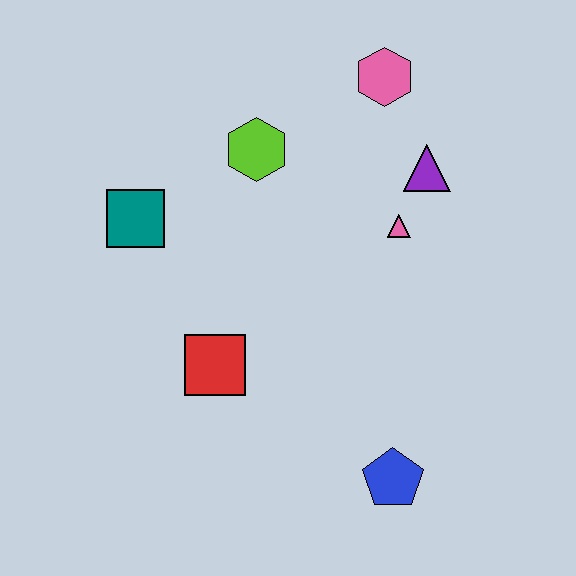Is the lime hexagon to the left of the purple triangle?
Yes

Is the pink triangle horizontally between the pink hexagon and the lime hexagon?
No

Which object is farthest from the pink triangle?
The teal square is farthest from the pink triangle.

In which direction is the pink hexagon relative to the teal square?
The pink hexagon is to the right of the teal square.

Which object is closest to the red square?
The teal square is closest to the red square.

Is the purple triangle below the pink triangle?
No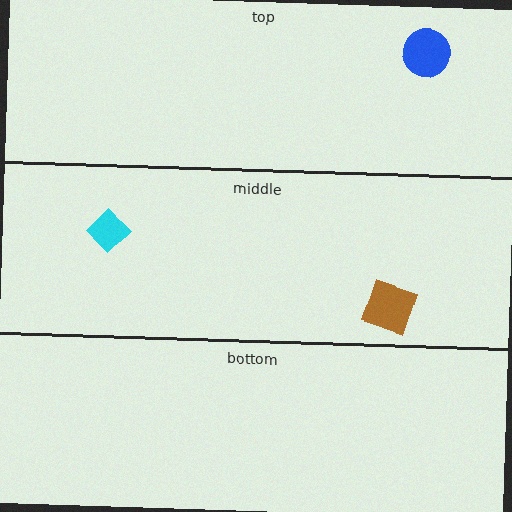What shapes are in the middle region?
The cyan diamond, the brown square.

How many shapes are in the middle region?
2.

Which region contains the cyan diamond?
The middle region.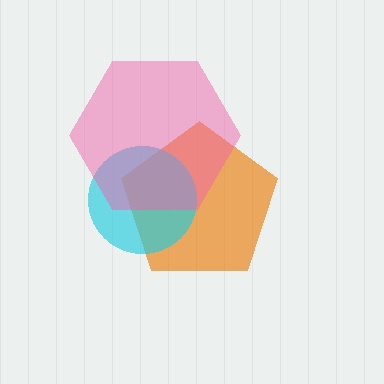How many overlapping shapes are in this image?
There are 3 overlapping shapes in the image.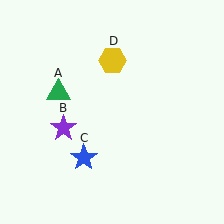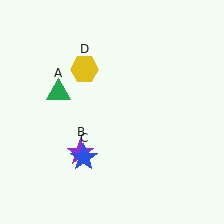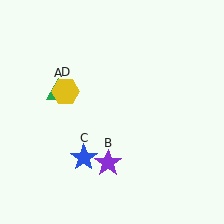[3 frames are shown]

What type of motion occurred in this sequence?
The purple star (object B), yellow hexagon (object D) rotated counterclockwise around the center of the scene.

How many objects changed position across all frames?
2 objects changed position: purple star (object B), yellow hexagon (object D).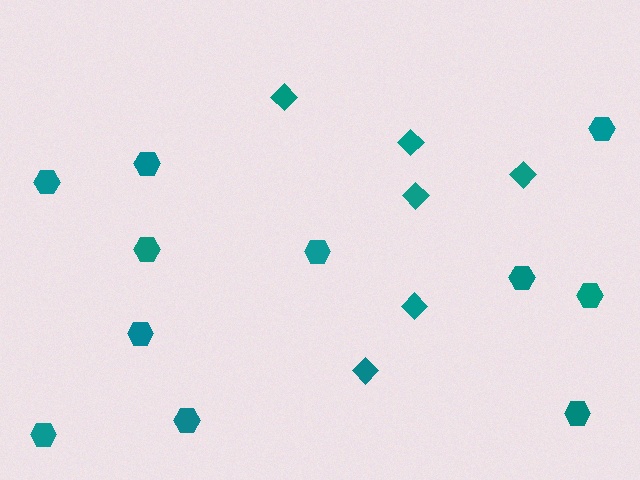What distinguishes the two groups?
There are 2 groups: one group of diamonds (6) and one group of hexagons (11).